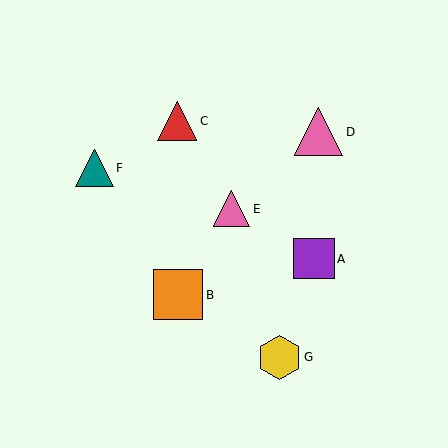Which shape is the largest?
The orange square (labeled B) is the largest.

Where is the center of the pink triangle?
The center of the pink triangle is at (318, 132).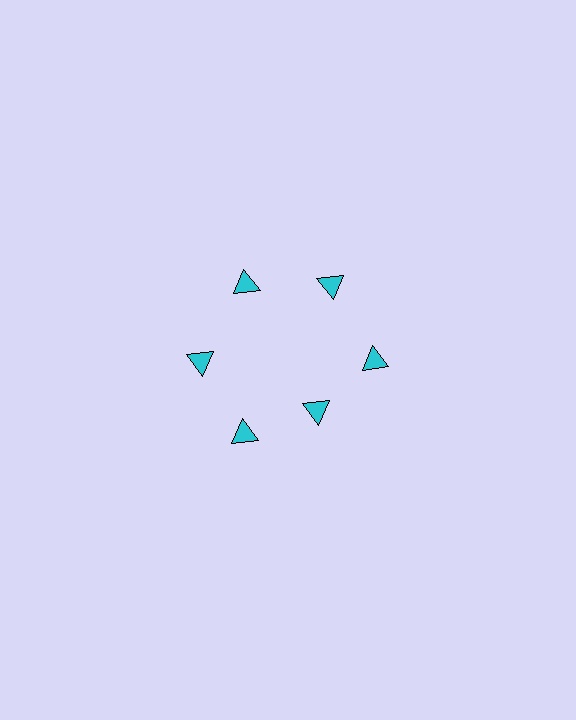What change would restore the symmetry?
The symmetry would be restored by moving it outward, back onto the ring so that all 6 triangles sit at equal angles and equal distance from the center.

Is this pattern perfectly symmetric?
No. The 6 cyan triangles are arranged in a ring, but one element near the 5 o'clock position is pulled inward toward the center, breaking the 6-fold rotational symmetry.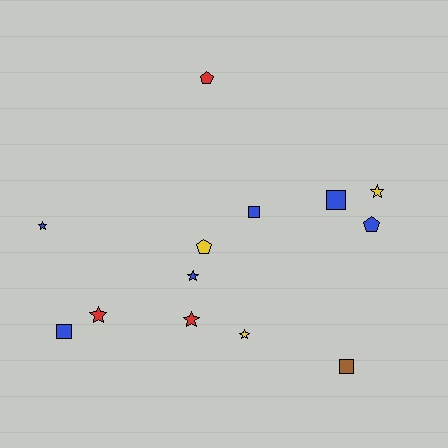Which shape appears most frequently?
Star, with 6 objects.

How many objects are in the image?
There are 13 objects.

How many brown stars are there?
There are no brown stars.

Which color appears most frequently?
Blue, with 6 objects.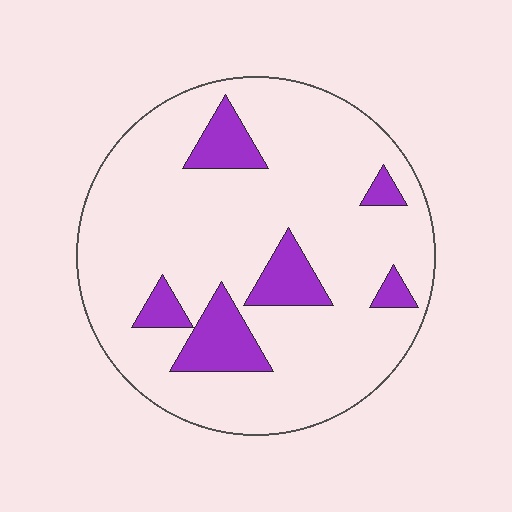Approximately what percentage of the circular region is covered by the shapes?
Approximately 15%.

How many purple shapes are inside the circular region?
6.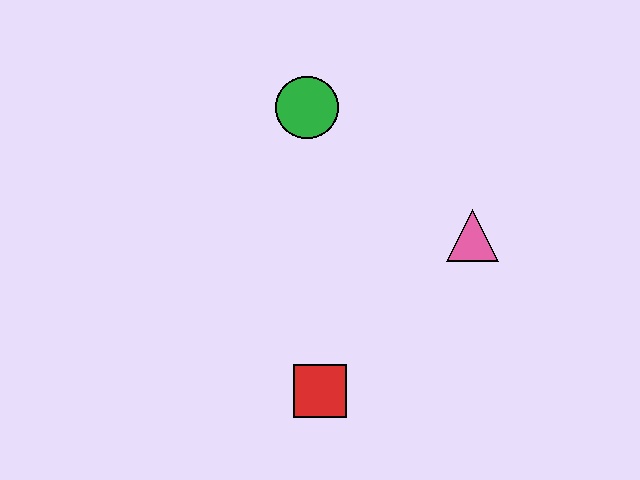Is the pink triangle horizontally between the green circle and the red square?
No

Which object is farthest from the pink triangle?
The red square is farthest from the pink triangle.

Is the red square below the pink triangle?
Yes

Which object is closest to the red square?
The pink triangle is closest to the red square.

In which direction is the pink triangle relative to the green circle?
The pink triangle is to the right of the green circle.